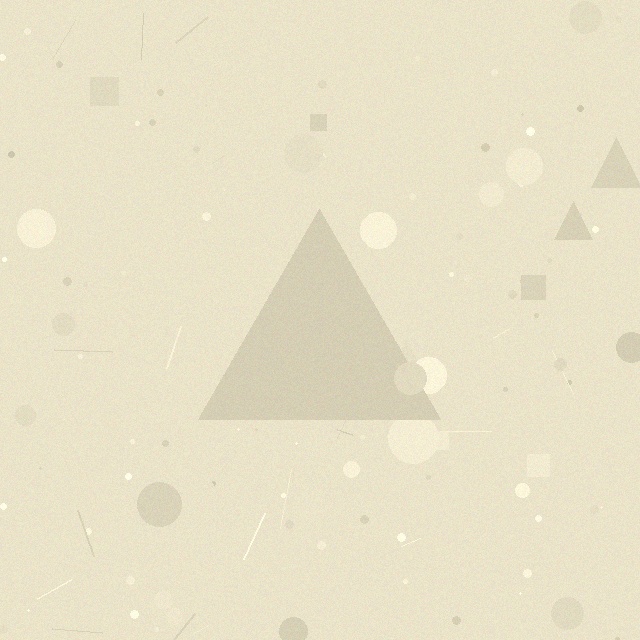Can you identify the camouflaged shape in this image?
The camouflaged shape is a triangle.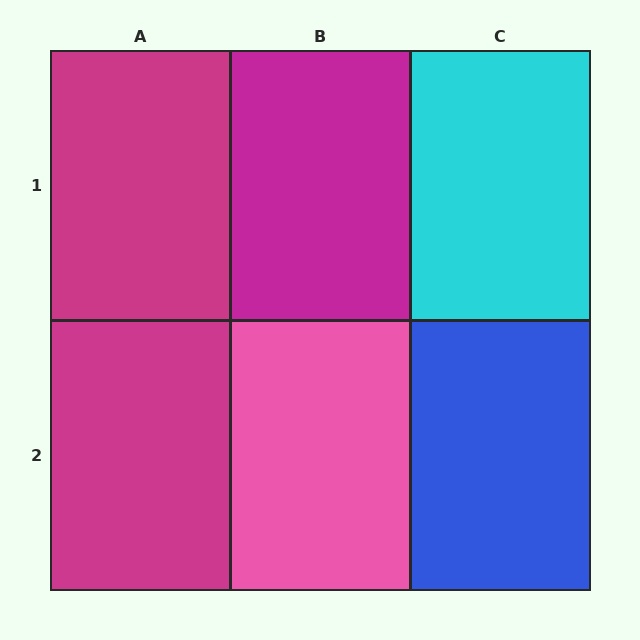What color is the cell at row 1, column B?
Magenta.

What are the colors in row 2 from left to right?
Magenta, pink, blue.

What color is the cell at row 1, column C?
Cyan.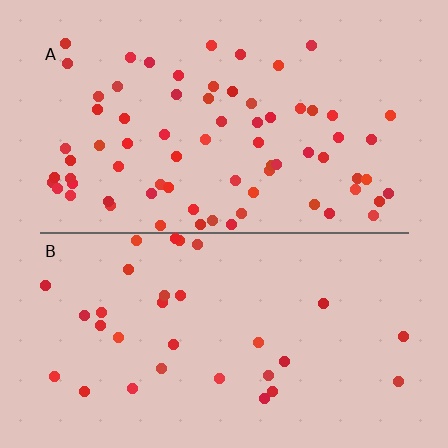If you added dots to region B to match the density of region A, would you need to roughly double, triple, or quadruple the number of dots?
Approximately double.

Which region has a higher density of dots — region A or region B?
A (the top).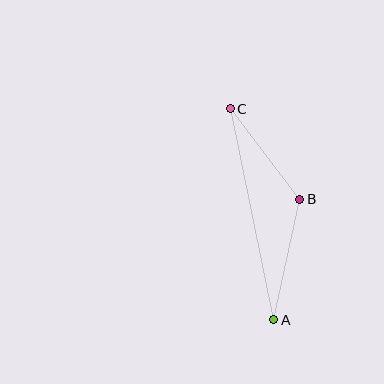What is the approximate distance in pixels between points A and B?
The distance between A and B is approximately 123 pixels.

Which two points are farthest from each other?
Points A and C are farthest from each other.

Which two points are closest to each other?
Points B and C are closest to each other.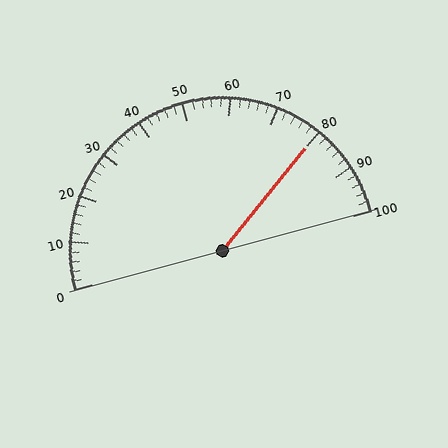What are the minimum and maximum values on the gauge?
The gauge ranges from 0 to 100.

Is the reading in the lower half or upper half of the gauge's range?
The reading is in the upper half of the range (0 to 100).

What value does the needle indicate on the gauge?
The needle indicates approximately 80.